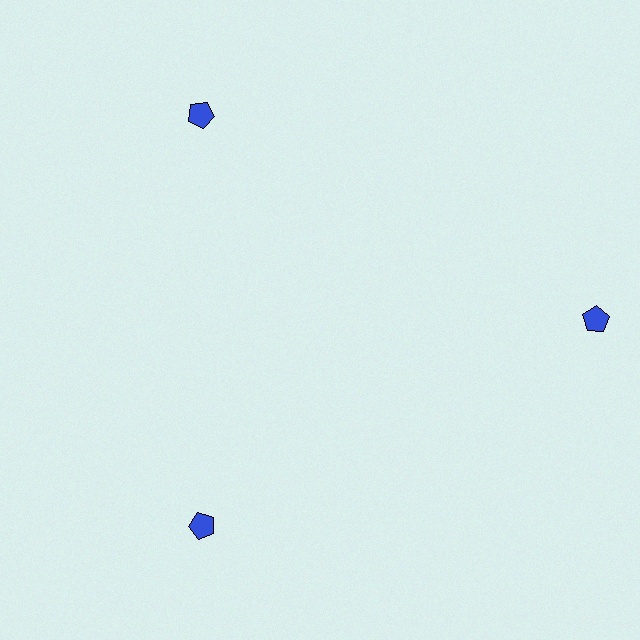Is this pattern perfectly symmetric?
No. The 3 blue pentagons are arranged in a ring, but one element near the 3 o'clock position is pushed outward from the center, breaking the 3-fold rotational symmetry.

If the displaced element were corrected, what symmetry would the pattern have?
It would have 3-fold rotational symmetry — the pattern would map onto itself every 120 degrees.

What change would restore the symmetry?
The symmetry would be restored by moving it inward, back onto the ring so that all 3 pentagons sit at equal angles and equal distance from the center.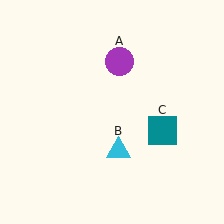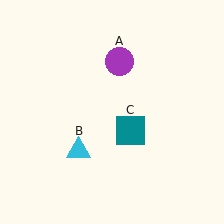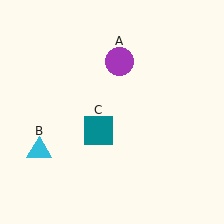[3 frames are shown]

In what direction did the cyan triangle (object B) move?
The cyan triangle (object B) moved left.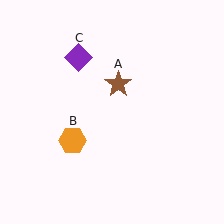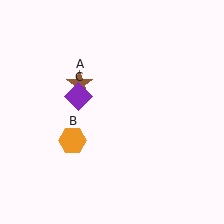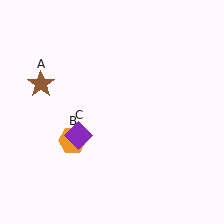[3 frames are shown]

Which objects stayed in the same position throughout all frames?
Orange hexagon (object B) remained stationary.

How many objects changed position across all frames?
2 objects changed position: brown star (object A), purple diamond (object C).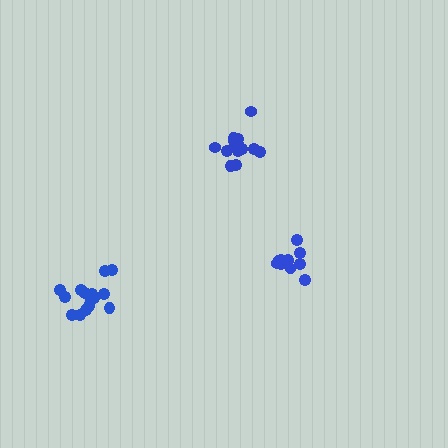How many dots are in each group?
Group 1: 14 dots, Group 2: 15 dots, Group 3: 11 dots (40 total).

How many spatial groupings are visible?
There are 3 spatial groupings.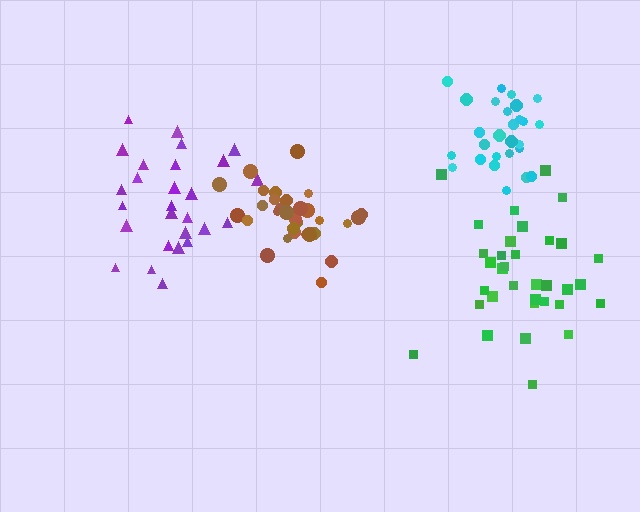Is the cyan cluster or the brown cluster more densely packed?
Brown.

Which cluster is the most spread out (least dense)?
Purple.